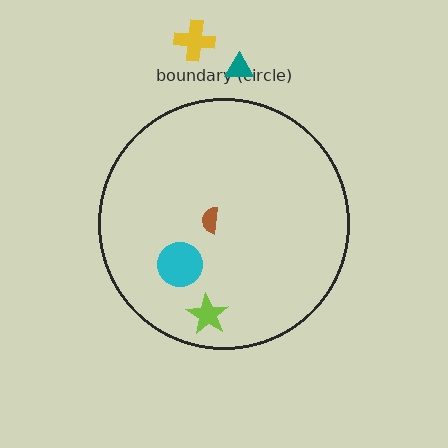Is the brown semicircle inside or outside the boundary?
Inside.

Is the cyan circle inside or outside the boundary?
Inside.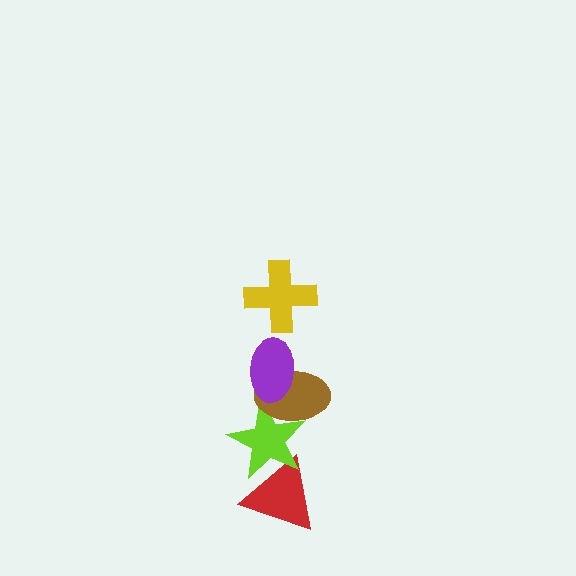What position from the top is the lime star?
The lime star is 4th from the top.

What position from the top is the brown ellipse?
The brown ellipse is 3rd from the top.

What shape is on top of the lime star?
The brown ellipse is on top of the lime star.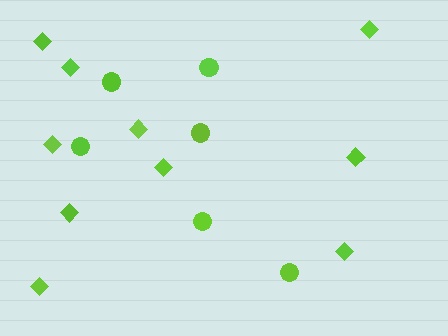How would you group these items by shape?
There are 2 groups: one group of diamonds (10) and one group of circles (6).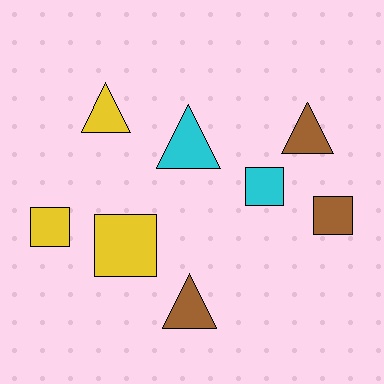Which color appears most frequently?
Yellow, with 3 objects.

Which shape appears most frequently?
Triangle, with 4 objects.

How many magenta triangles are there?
There are no magenta triangles.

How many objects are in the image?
There are 8 objects.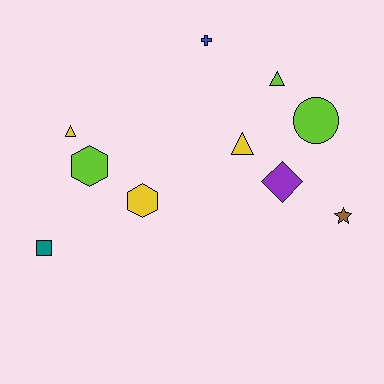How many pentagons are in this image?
There are no pentagons.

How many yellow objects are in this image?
There are 3 yellow objects.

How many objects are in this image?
There are 10 objects.